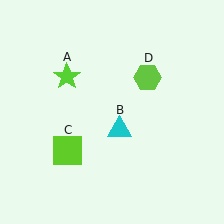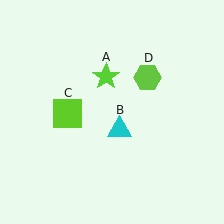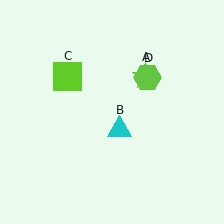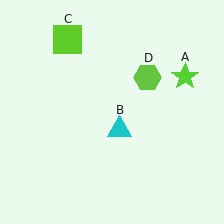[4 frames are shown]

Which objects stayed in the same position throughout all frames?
Cyan triangle (object B) and lime hexagon (object D) remained stationary.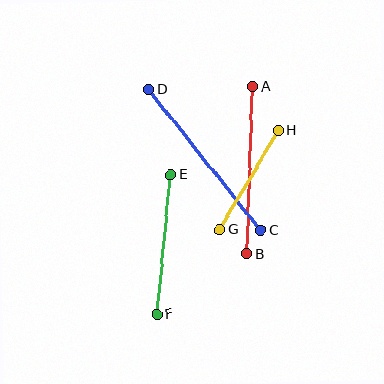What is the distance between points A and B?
The distance is approximately 167 pixels.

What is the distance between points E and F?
The distance is approximately 140 pixels.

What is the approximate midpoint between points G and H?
The midpoint is at approximately (249, 180) pixels.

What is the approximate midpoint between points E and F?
The midpoint is at approximately (164, 244) pixels.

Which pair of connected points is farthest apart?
Points C and D are farthest apart.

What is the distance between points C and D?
The distance is approximately 180 pixels.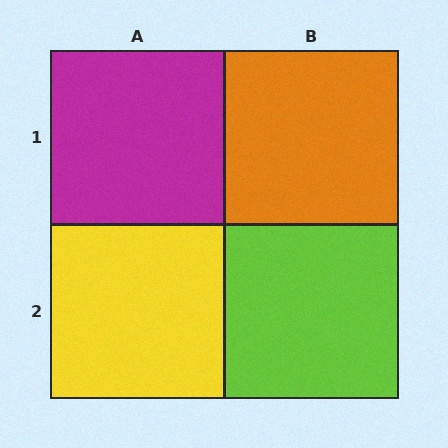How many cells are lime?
1 cell is lime.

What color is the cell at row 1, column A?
Magenta.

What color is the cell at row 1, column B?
Orange.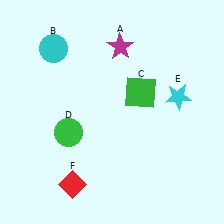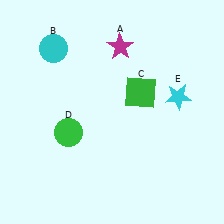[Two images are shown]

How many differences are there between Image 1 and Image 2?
There is 1 difference between the two images.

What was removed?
The red diamond (F) was removed in Image 2.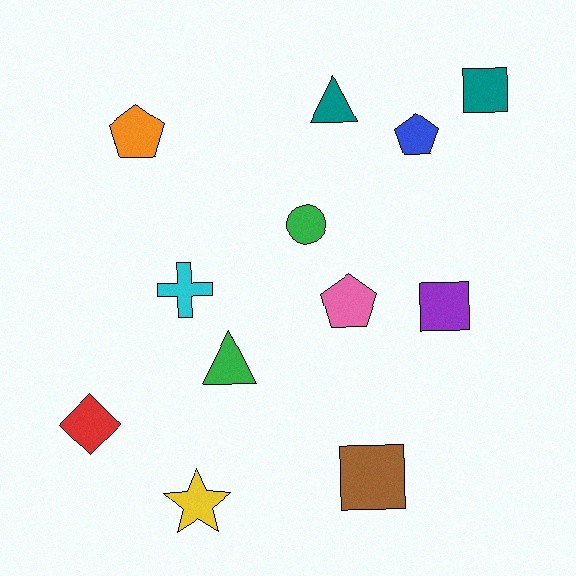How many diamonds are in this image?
There is 1 diamond.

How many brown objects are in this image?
There is 1 brown object.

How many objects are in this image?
There are 12 objects.